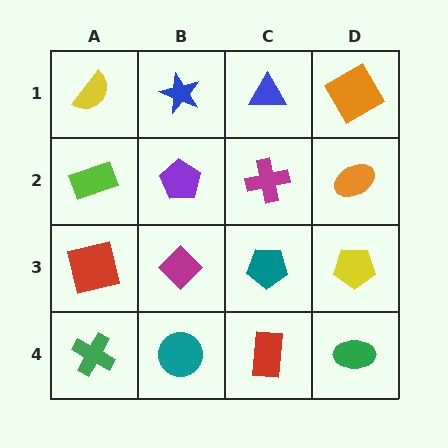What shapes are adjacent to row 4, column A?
A red square (row 3, column A), a teal circle (row 4, column B).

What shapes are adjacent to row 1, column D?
An orange ellipse (row 2, column D), a blue triangle (row 1, column C).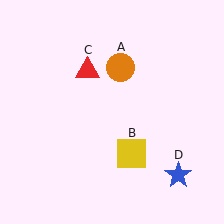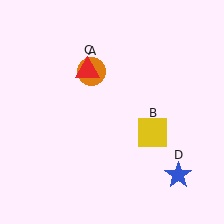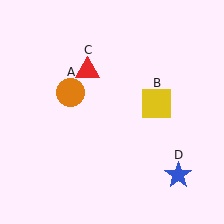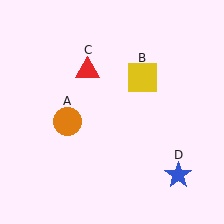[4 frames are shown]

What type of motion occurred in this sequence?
The orange circle (object A), yellow square (object B) rotated counterclockwise around the center of the scene.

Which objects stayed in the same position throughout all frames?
Red triangle (object C) and blue star (object D) remained stationary.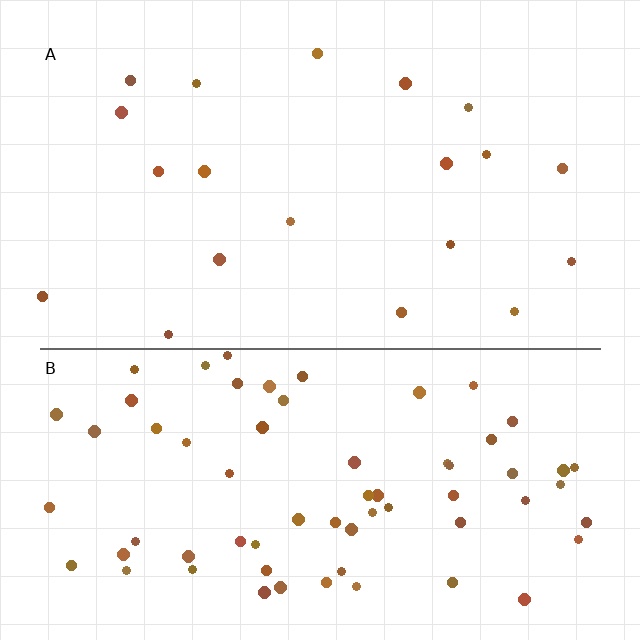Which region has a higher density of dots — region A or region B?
B (the bottom).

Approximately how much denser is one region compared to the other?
Approximately 3.5× — region B over region A.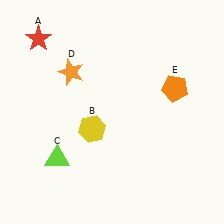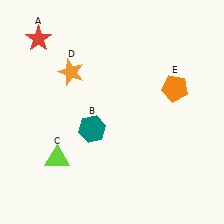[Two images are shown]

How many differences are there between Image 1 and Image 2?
There is 1 difference between the two images.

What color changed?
The hexagon (B) changed from yellow in Image 1 to teal in Image 2.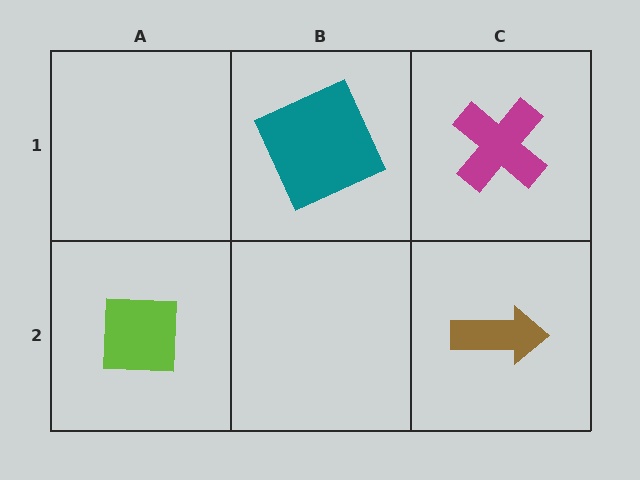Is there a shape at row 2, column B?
No, that cell is empty.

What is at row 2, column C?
A brown arrow.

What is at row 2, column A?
A lime square.